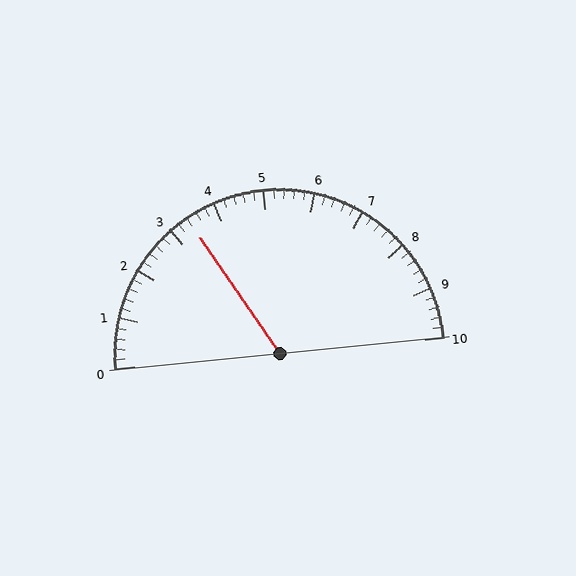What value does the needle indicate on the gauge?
The needle indicates approximately 3.4.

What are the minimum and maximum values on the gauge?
The gauge ranges from 0 to 10.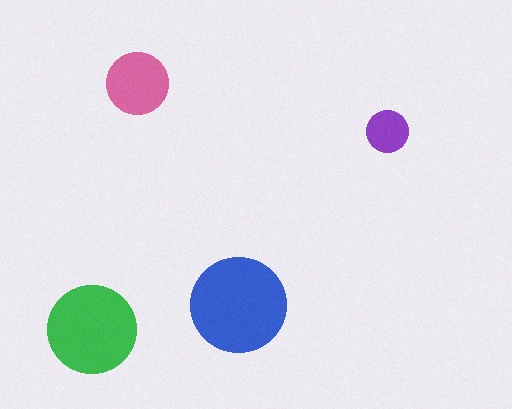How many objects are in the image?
There are 4 objects in the image.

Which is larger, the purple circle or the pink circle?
The pink one.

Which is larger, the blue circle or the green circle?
The blue one.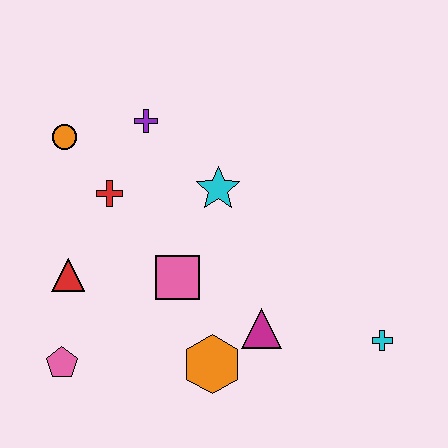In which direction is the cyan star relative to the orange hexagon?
The cyan star is above the orange hexagon.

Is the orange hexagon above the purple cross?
No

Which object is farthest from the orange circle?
The cyan cross is farthest from the orange circle.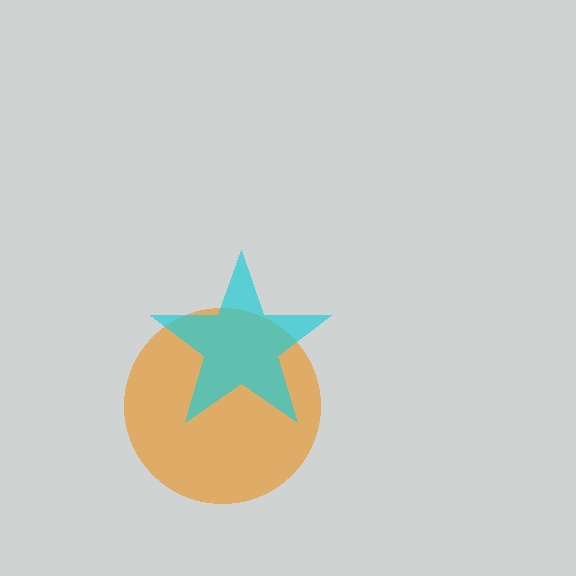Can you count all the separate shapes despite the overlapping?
Yes, there are 2 separate shapes.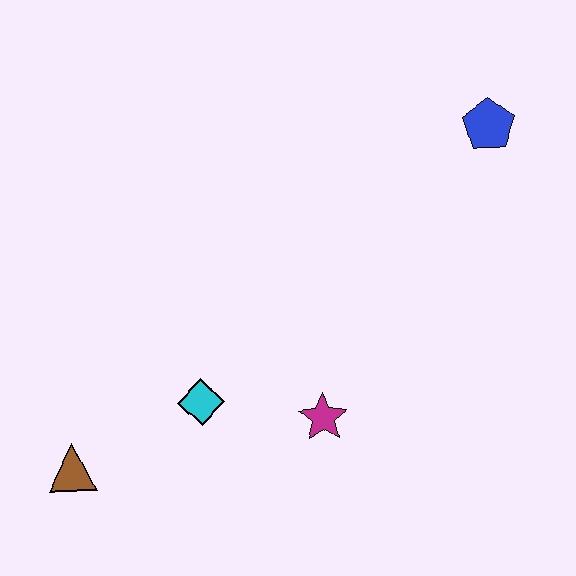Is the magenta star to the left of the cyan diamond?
No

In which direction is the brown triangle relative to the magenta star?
The brown triangle is to the left of the magenta star.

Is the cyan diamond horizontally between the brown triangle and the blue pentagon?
Yes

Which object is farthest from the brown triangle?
The blue pentagon is farthest from the brown triangle.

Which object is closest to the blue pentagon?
The magenta star is closest to the blue pentagon.